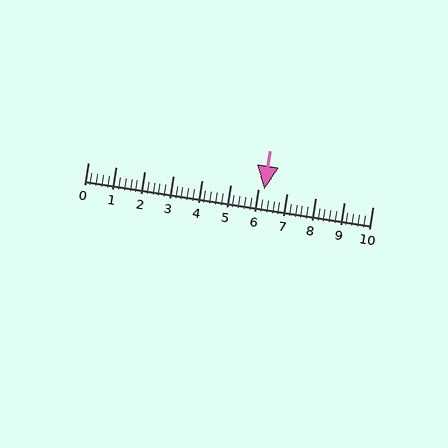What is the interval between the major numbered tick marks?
The major tick marks are spaced 1 units apart.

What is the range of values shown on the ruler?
The ruler shows values from 0 to 10.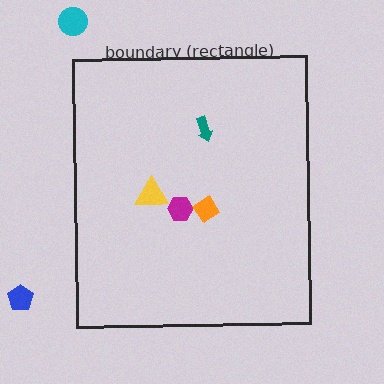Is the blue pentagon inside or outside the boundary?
Outside.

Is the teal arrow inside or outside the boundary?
Inside.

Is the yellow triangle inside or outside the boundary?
Inside.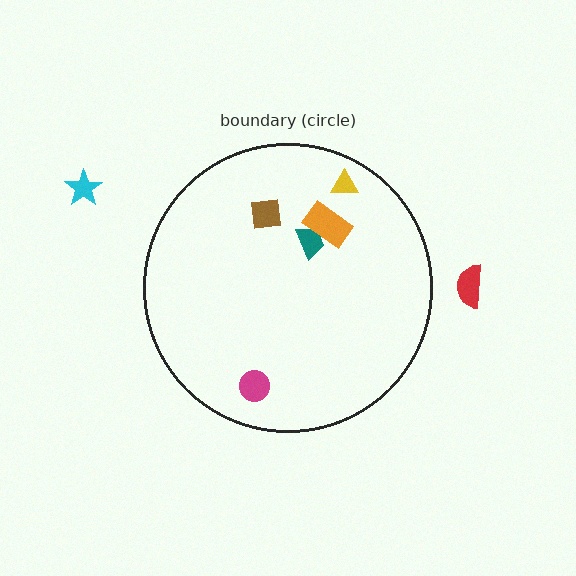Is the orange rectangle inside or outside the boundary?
Inside.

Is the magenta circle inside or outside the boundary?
Inside.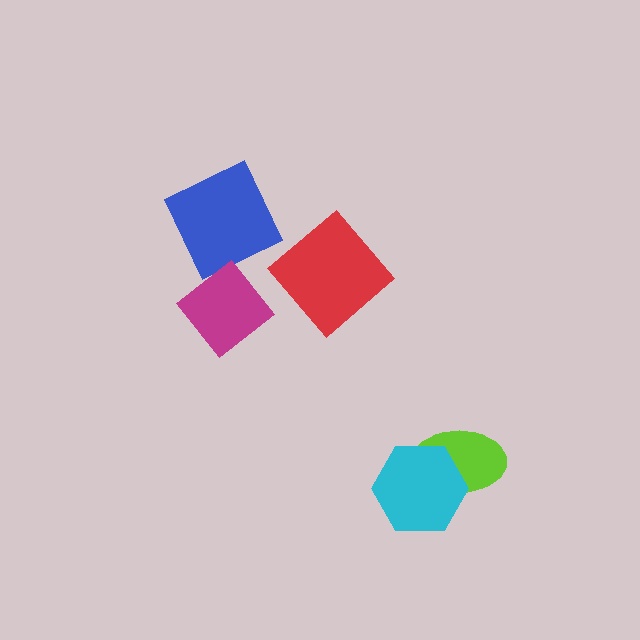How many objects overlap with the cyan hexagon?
1 object overlaps with the cyan hexagon.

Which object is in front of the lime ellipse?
The cyan hexagon is in front of the lime ellipse.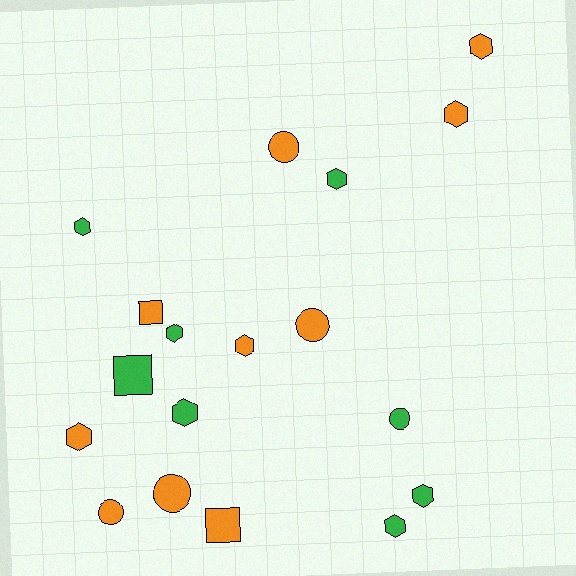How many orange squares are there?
There are 2 orange squares.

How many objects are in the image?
There are 18 objects.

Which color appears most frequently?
Orange, with 10 objects.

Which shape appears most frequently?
Hexagon, with 10 objects.